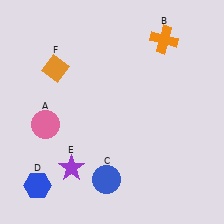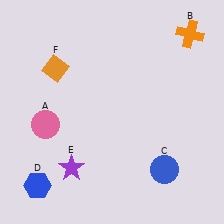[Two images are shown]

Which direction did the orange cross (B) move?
The orange cross (B) moved right.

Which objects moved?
The objects that moved are: the orange cross (B), the blue circle (C).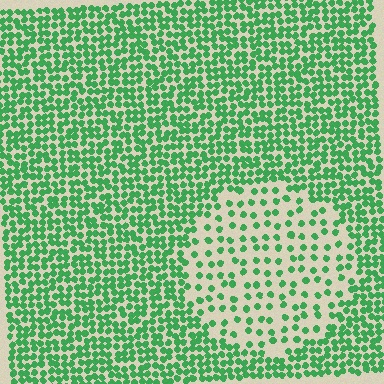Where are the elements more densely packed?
The elements are more densely packed outside the circle boundary.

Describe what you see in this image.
The image contains small green elements arranged at two different densities. A circle-shaped region is visible where the elements are less densely packed than the surrounding area.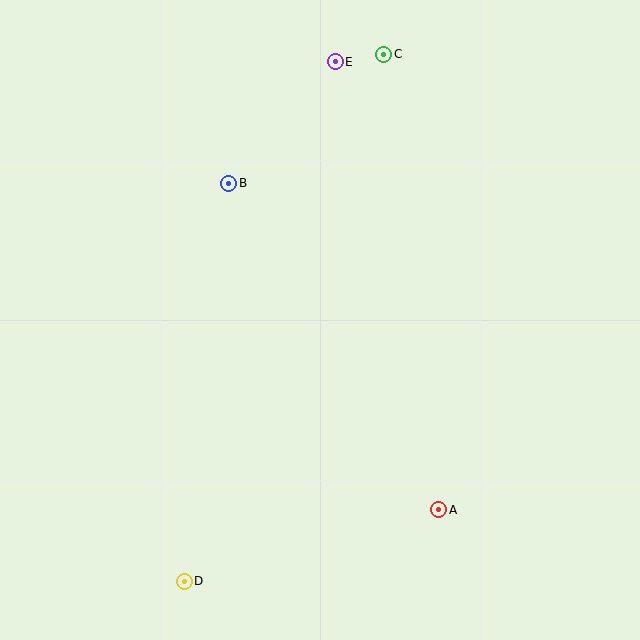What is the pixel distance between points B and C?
The distance between B and C is 201 pixels.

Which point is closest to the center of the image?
Point B at (229, 183) is closest to the center.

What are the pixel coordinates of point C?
Point C is at (384, 54).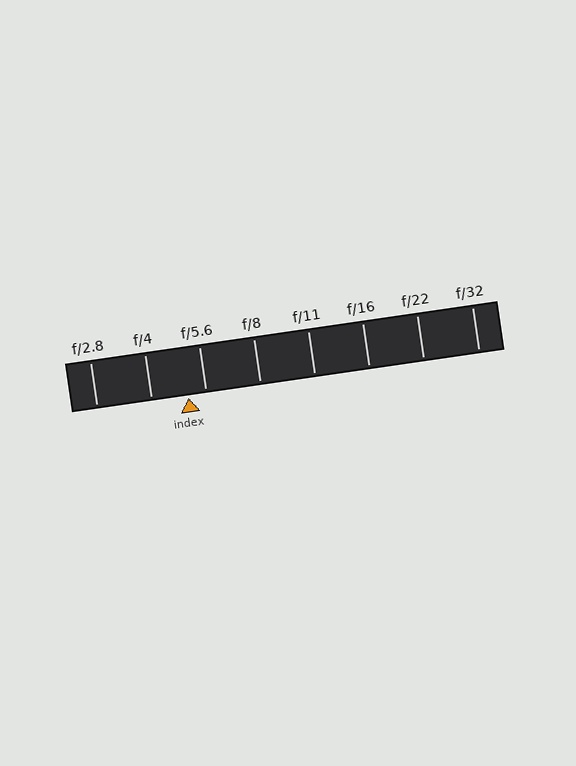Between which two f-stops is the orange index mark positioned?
The index mark is between f/4 and f/5.6.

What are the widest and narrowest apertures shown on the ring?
The widest aperture shown is f/2.8 and the narrowest is f/32.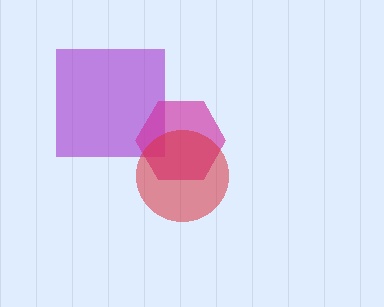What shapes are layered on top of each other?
The layered shapes are: a purple square, a magenta hexagon, a red circle.